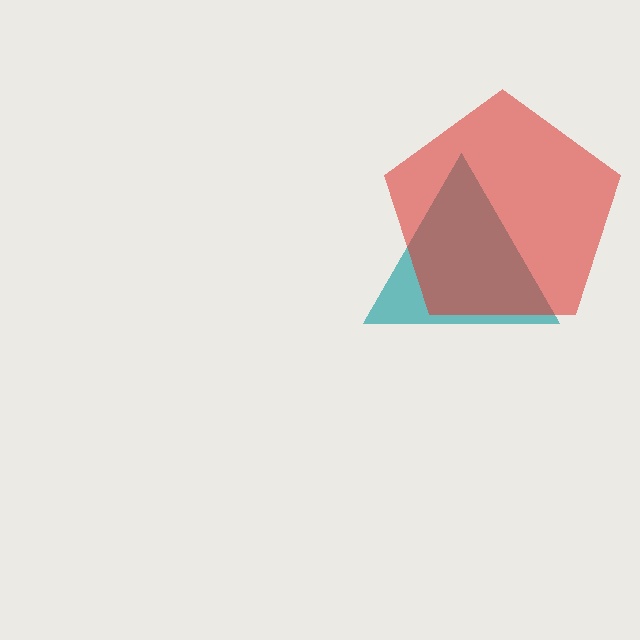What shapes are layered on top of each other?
The layered shapes are: a teal triangle, a red pentagon.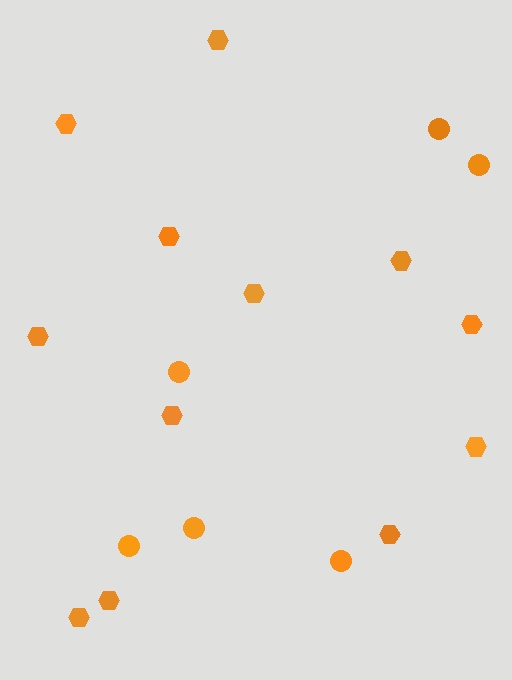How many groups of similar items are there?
There are 2 groups: one group of hexagons (12) and one group of circles (6).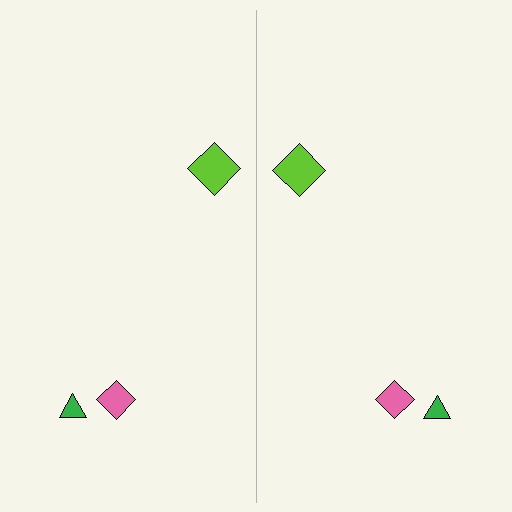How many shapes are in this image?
There are 6 shapes in this image.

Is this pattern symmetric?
Yes, this pattern has bilateral (reflection) symmetry.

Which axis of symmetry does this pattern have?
The pattern has a vertical axis of symmetry running through the center of the image.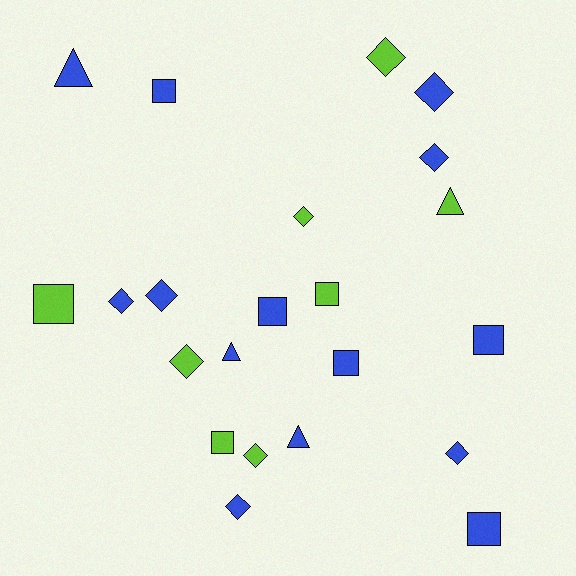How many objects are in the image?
There are 22 objects.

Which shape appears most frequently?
Diamond, with 10 objects.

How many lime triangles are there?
There is 1 lime triangle.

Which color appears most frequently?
Blue, with 14 objects.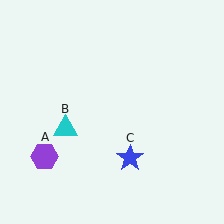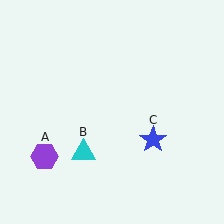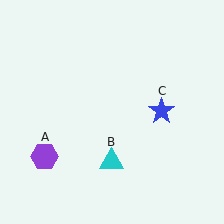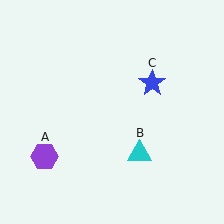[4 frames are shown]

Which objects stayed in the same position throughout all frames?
Purple hexagon (object A) remained stationary.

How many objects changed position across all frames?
2 objects changed position: cyan triangle (object B), blue star (object C).